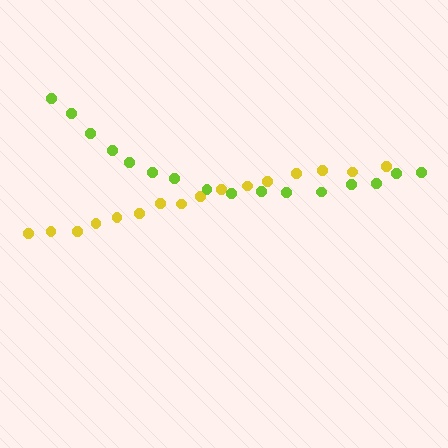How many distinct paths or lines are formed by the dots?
There are 2 distinct paths.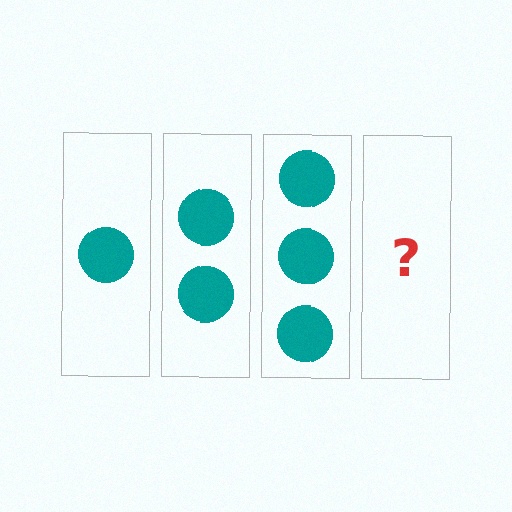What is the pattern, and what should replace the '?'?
The pattern is that each step adds one more circle. The '?' should be 4 circles.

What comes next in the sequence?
The next element should be 4 circles.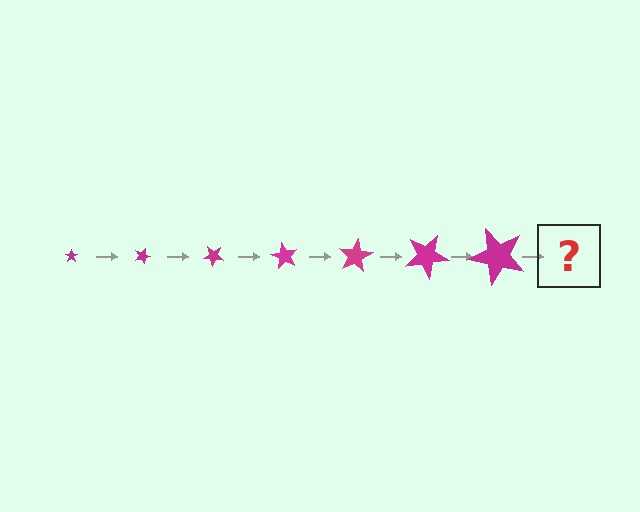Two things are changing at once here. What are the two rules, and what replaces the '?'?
The two rules are that the star grows larger each step and it rotates 20 degrees each step. The '?' should be a star, larger than the previous one and rotated 140 degrees from the start.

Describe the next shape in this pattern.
It should be a star, larger than the previous one and rotated 140 degrees from the start.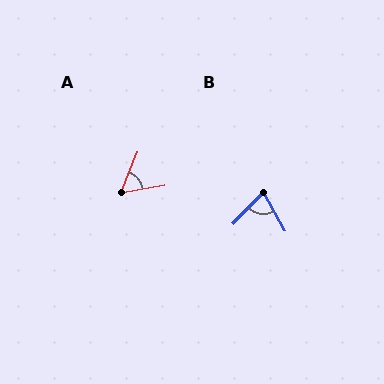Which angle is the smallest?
A, at approximately 59 degrees.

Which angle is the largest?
B, at approximately 72 degrees.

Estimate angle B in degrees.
Approximately 72 degrees.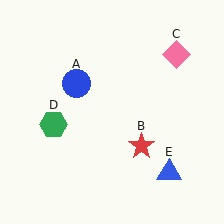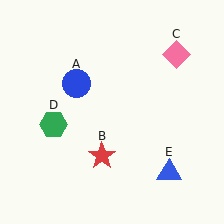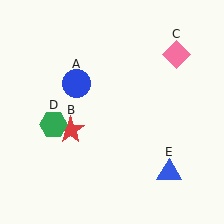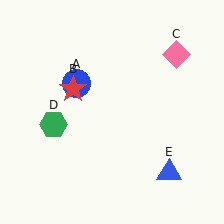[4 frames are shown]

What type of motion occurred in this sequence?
The red star (object B) rotated clockwise around the center of the scene.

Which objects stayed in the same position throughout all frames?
Blue circle (object A) and pink diamond (object C) and green hexagon (object D) and blue triangle (object E) remained stationary.